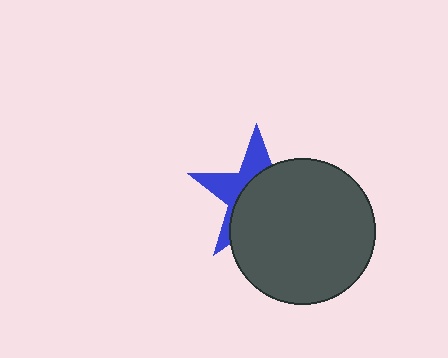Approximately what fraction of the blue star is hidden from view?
Roughly 63% of the blue star is hidden behind the dark gray circle.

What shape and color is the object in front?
The object in front is a dark gray circle.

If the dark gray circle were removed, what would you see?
You would see the complete blue star.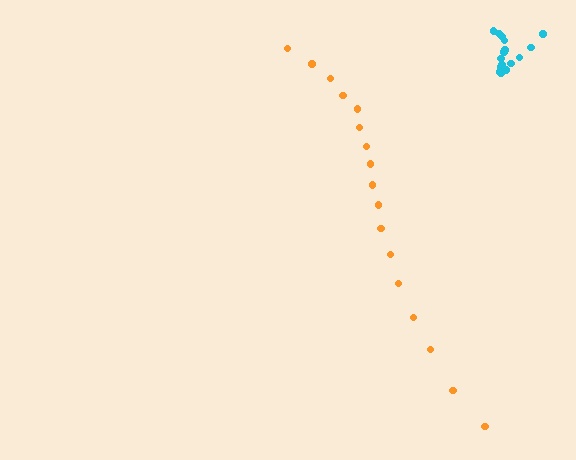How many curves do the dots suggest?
There are 2 distinct paths.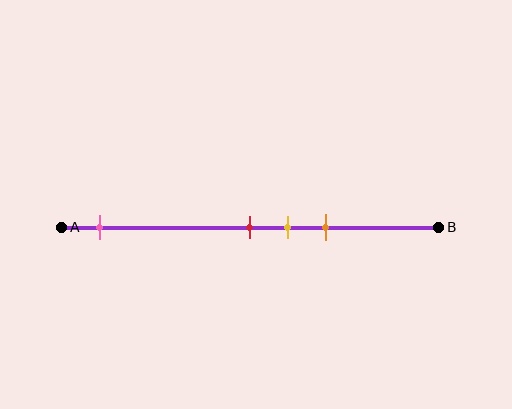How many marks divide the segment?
There are 4 marks dividing the segment.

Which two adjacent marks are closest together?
The red and yellow marks are the closest adjacent pair.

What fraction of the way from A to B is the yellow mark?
The yellow mark is approximately 60% (0.6) of the way from A to B.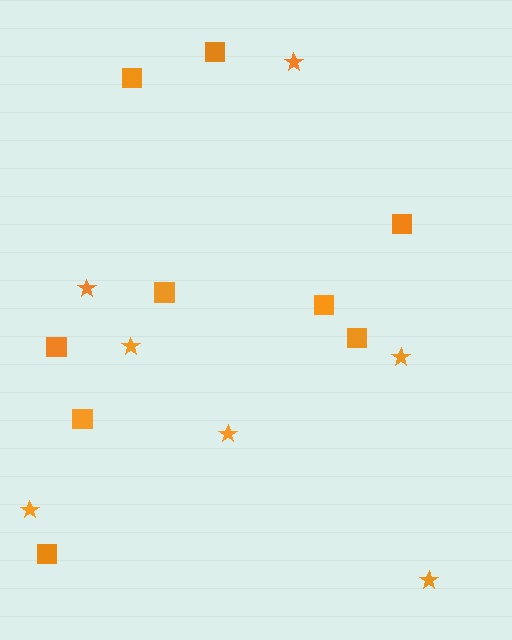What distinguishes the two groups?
There are 2 groups: one group of stars (7) and one group of squares (9).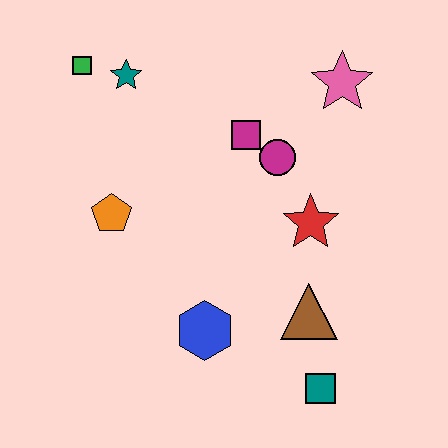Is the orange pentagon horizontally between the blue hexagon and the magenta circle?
No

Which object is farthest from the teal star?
The teal square is farthest from the teal star.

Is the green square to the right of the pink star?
No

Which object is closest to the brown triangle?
The teal square is closest to the brown triangle.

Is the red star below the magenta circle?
Yes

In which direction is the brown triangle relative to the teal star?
The brown triangle is below the teal star.